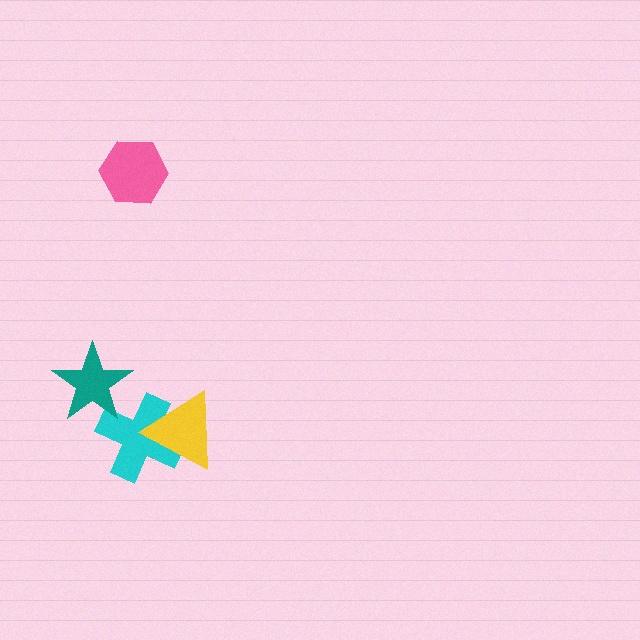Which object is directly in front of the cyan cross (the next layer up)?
The teal star is directly in front of the cyan cross.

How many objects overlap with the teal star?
1 object overlaps with the teal star.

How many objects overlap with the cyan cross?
2 objects overlap with the cyan cross.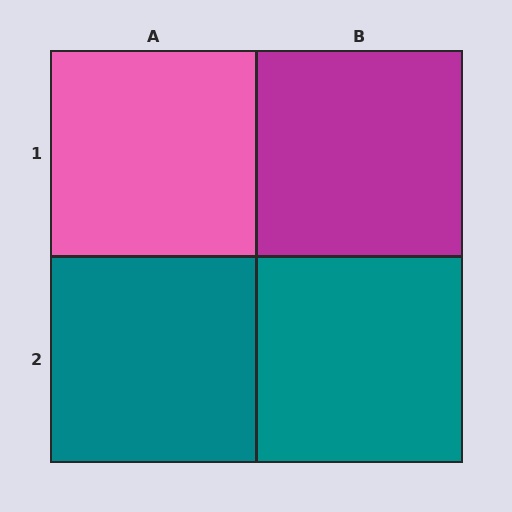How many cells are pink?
1 cell is pink.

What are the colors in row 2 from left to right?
Teal, teal.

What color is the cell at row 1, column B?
Magenta.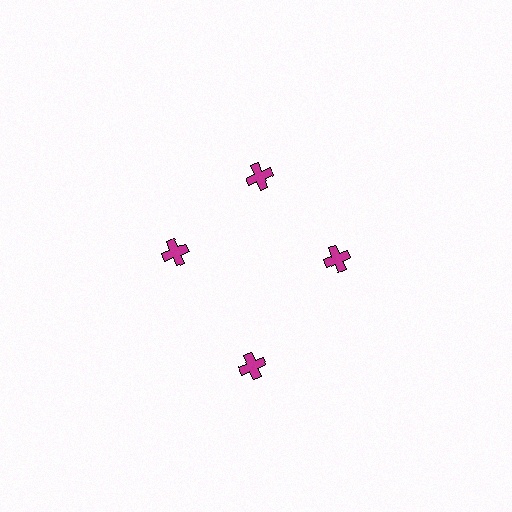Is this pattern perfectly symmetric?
No. The 4 magenta crosses are arranged in a ring, but one element near the 6 o'clock position is pushed outward from the center, breaking the 4-fold rotational symmetry.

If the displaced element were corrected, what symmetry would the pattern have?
It would have 4-fold rotational symmetry — the pattern would map onto itself every 90 degrees.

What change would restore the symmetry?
The symmetry would be restored by moving it inward, back onto the ring so that all 4 crosses sit at equal angles and equal distance from the center.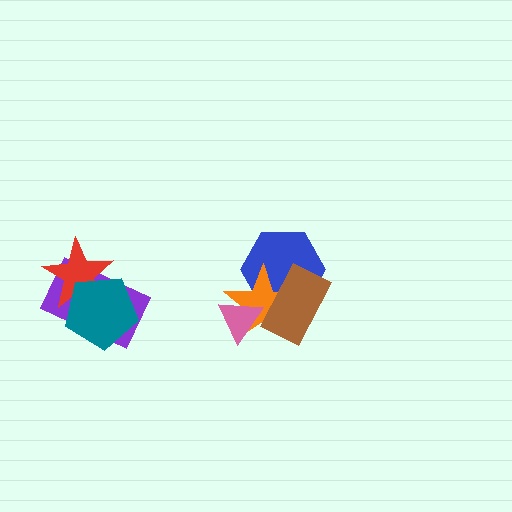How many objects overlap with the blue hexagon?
2 objects overlap with the blue hexagon.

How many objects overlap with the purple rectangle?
2 objects overlap with the purple rectangle.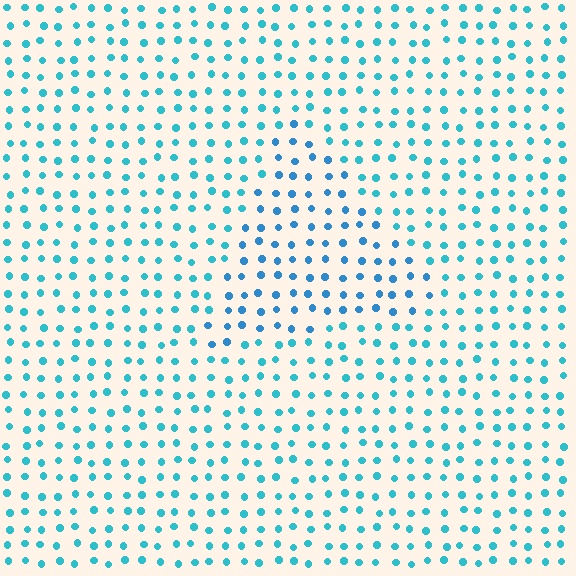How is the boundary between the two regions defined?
The boundary is defined purely by a slight shift in hue (about 21 degrees). Spacing, size, and orientation are identical on both sides.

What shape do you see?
I see a triangle.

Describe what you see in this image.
The image is filled with small cyan elements in a uniform arrangement. A triangle-shaped region is visible where the elements are tinted to a slightly different hue, forming a subtle color boundary.